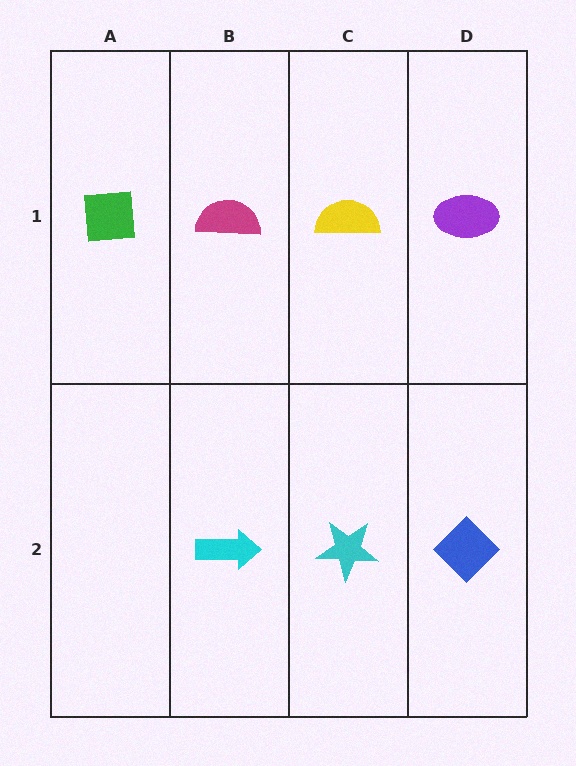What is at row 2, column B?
A cyan arrow.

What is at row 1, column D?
A purple ellipse.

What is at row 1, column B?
A magenta semicircle.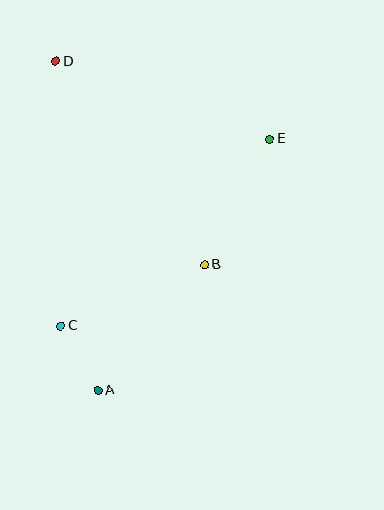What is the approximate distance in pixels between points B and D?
The distance between B and D is approximately 252 pixels.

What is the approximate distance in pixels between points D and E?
The distance between D and E is approximately 228 pixels.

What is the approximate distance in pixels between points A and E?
The distance between A and E is approximately 305 pixels.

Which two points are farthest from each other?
Points A and D are farthest from each other.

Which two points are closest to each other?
Points A and C are closest to each other.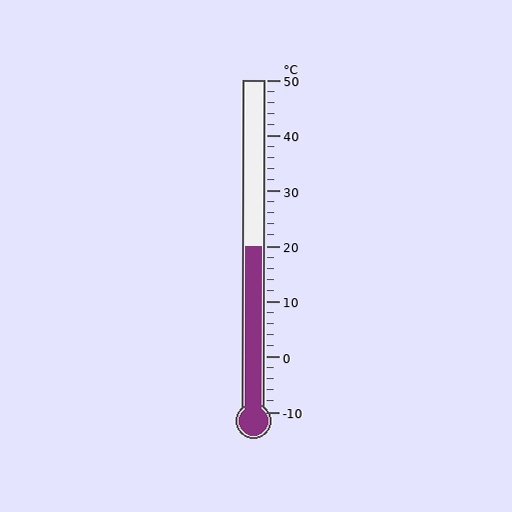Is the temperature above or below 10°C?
The temperature is above 10°C.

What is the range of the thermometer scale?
The thermometer scale ranges from -10°C to 50°C.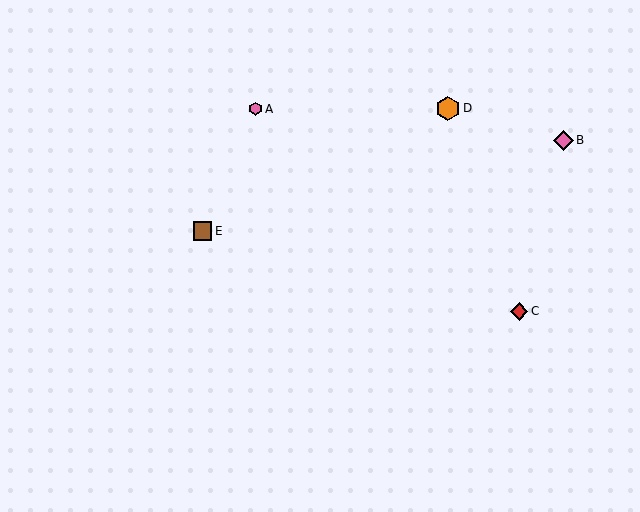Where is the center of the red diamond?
The center of the red diamond is at (519, 311).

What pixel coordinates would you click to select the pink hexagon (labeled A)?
Click at (255, 109) to select the pink hexagon A.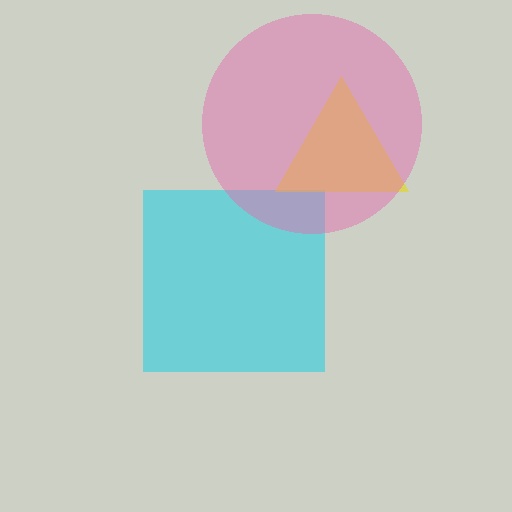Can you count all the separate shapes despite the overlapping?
Yes, there are 3 separate shapes.